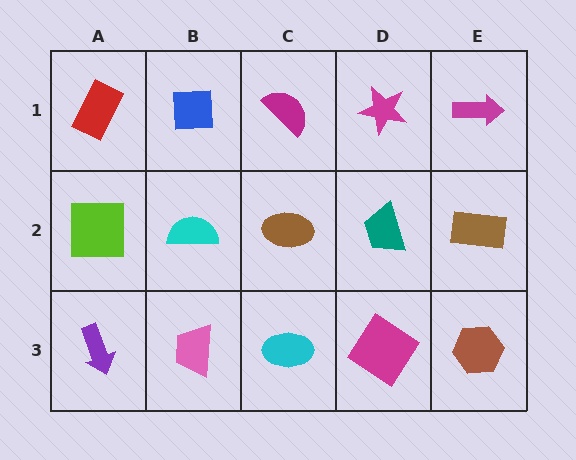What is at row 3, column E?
A brown hexagon.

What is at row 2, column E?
A brown rectangle.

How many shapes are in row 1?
5 shapes.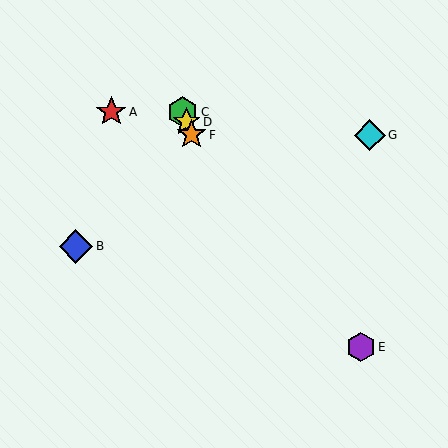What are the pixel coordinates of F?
Object F is at (192, 135).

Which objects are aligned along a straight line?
Objects C, D, F are aligned along a straight line.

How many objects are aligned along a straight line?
3 objects (C, D, F) are aligned along a straight line.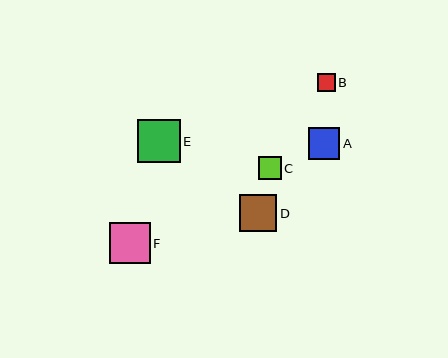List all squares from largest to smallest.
From largest to smallest: E, F, D, A, C, B.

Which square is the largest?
Square E is the largest with a size of approximately 43 pixels.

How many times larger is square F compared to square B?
Square F is approximately 2.2 times the size of square B.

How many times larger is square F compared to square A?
Square F is approximately 1.3 times the size of square A.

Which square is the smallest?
Square B is the smallest with a size of approximately 18 pixels.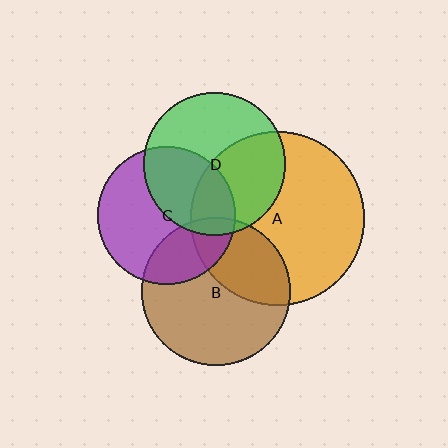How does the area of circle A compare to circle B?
Approximately 1.4 times.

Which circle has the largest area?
Circle A (orange).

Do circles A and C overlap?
Yes.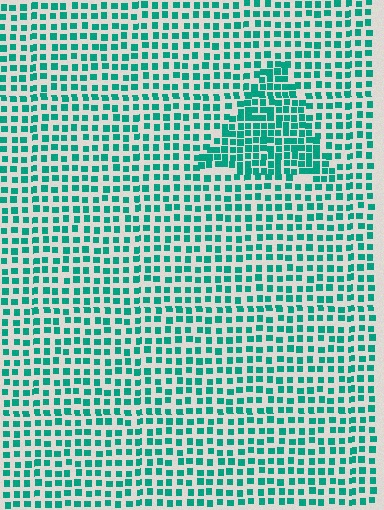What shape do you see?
I see a triangle.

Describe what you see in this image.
The image contains small teal elements arranged at two different densities. A triangle-shaped region is visible where the elements are more densely packed than the surrounding area.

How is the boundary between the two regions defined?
The boundary is defined by a change in element density (approximately 1.8x ratio). All elements are the same color, size, and shape.